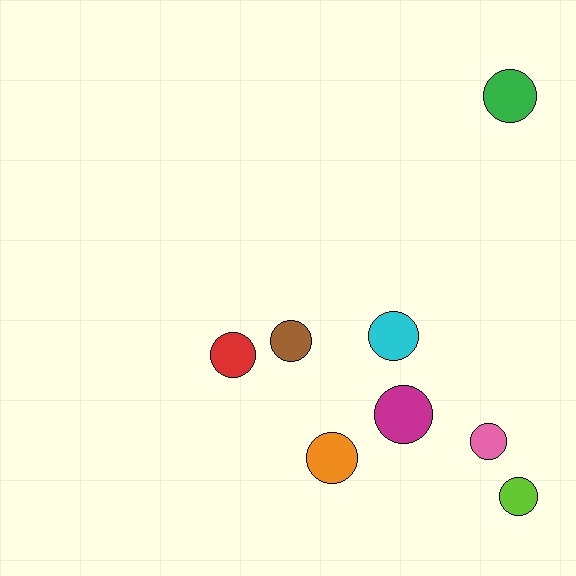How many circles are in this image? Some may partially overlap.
There are 8 circles.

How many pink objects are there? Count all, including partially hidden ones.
There is 1 pink object.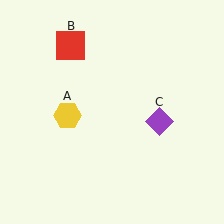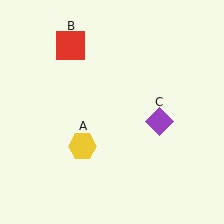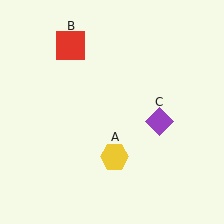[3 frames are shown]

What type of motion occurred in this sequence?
The yellow hexagon (object A) rotated counterclockwise around the center of the scene.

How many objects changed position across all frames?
1 object changed position: yellow hexagon (object A).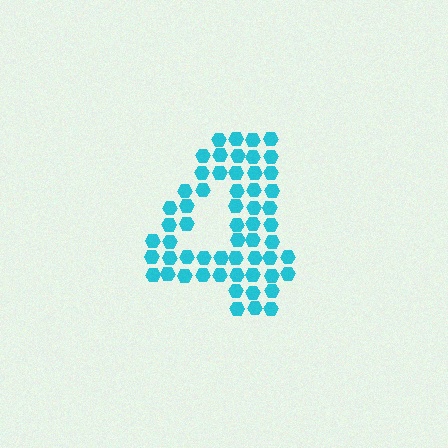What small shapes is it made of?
It is made of small hexagons.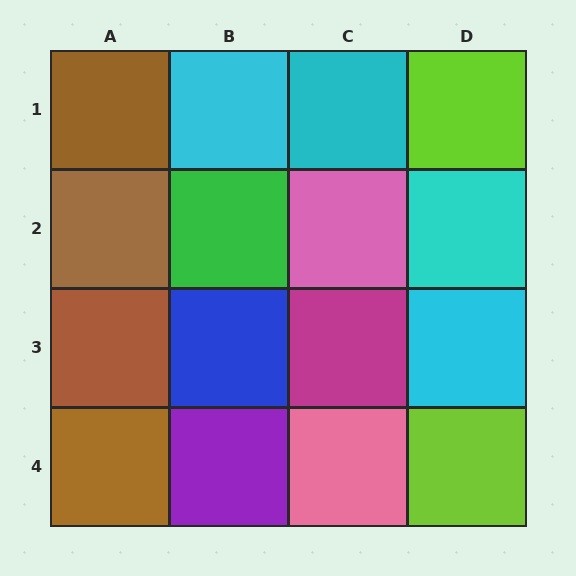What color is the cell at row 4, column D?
Lime.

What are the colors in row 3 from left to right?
Brown, blue, magenta, cyan.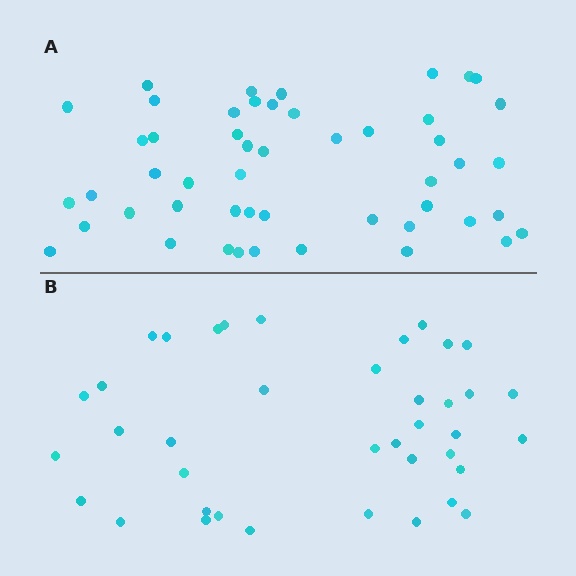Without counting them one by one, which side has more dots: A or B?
Region A (the top region) has more dots.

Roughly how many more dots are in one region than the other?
Region A has roughly 12 or so more dots than region B.